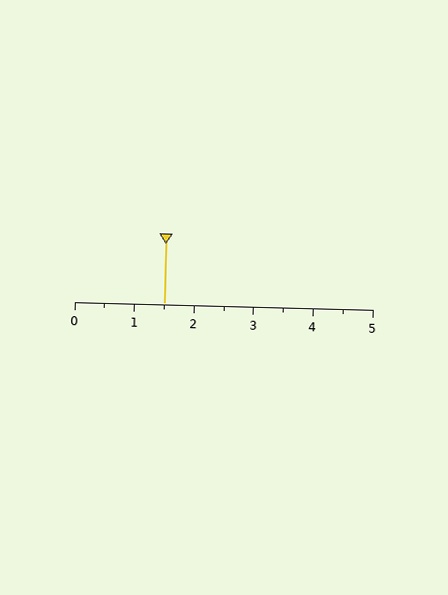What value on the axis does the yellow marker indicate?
The marker indicates approximately 1.5.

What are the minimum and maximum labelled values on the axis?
The axis runs from 0 to 5.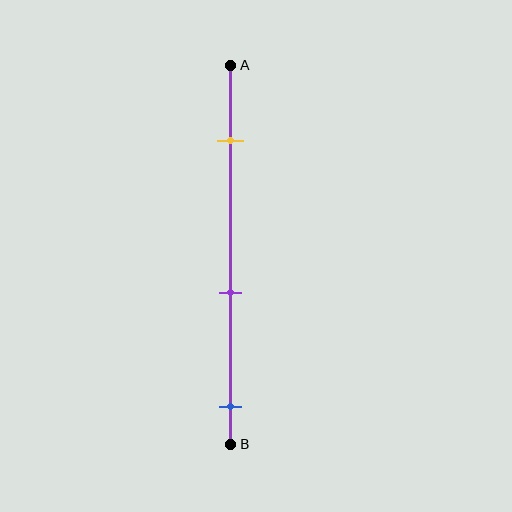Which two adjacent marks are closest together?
The purple and blue marks are the closest adjacent pair.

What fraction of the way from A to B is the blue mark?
The blue mark is approximately 90% (0.9) of the way from A to B.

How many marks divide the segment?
There are 3 marks dividing the segment.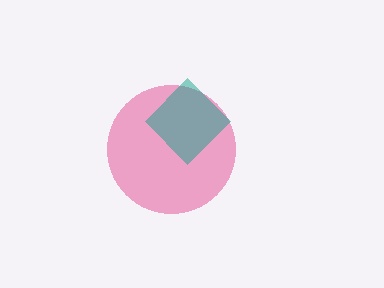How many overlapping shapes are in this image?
There are 2 overlapping shapes in the image.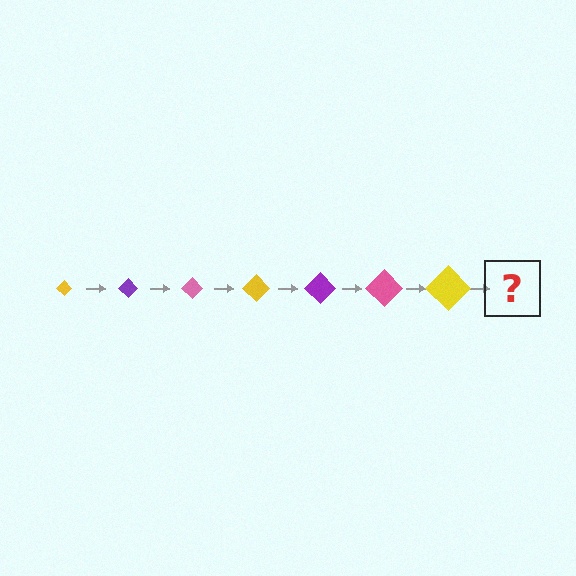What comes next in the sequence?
The next element should be a purple diamond, larger than the previous one.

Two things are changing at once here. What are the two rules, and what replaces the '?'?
The two rules are that the diamond grows larger each step and the color cycles through yellow, purple, and pink. The '?' should be a purple diamond, larger than the previous one.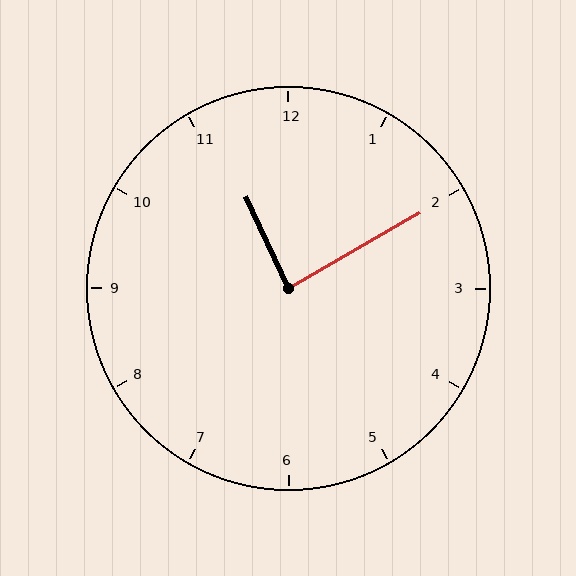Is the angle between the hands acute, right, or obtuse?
It is right.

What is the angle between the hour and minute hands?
Approximately 85 degrees.